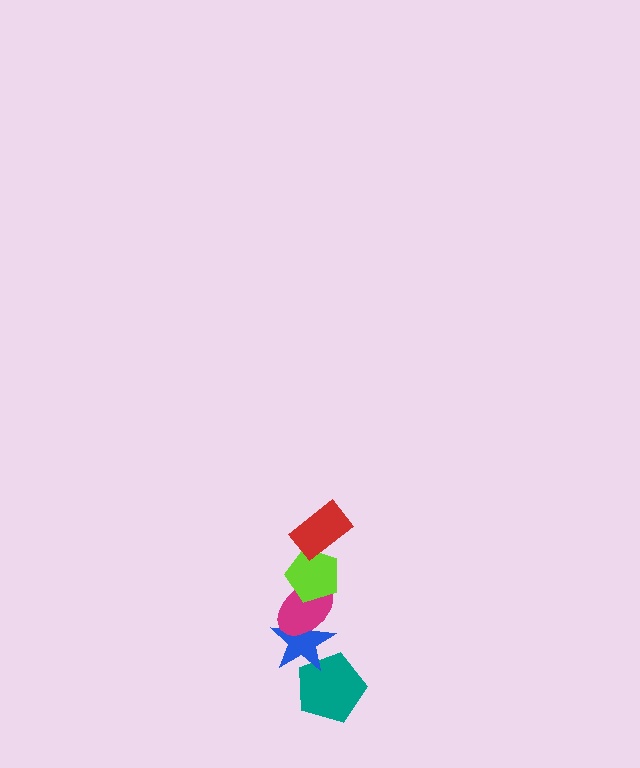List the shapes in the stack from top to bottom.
From top to bottom: the red rectangle, the lime pentagon, the magenta ellipse, the blue star, the teal pentagon.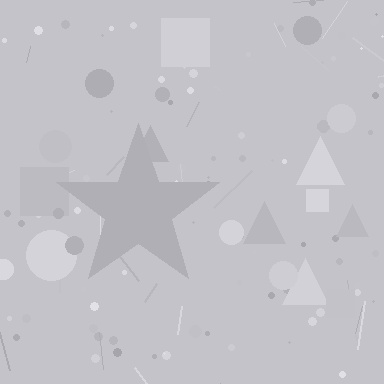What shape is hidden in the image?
A star is hidden in the image.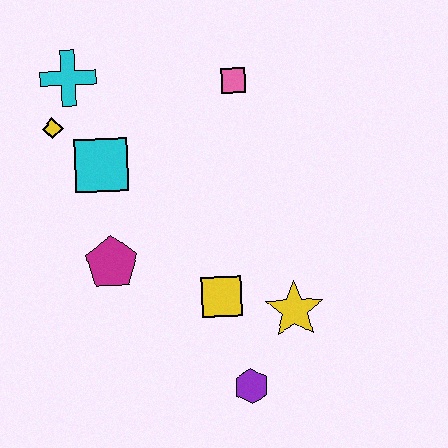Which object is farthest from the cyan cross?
The purple hexagon is farthest from the cyan cross.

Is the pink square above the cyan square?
Yes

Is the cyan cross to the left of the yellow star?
Yes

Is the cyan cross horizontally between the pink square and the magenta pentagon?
No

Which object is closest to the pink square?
The cyan square is closest to the pink square.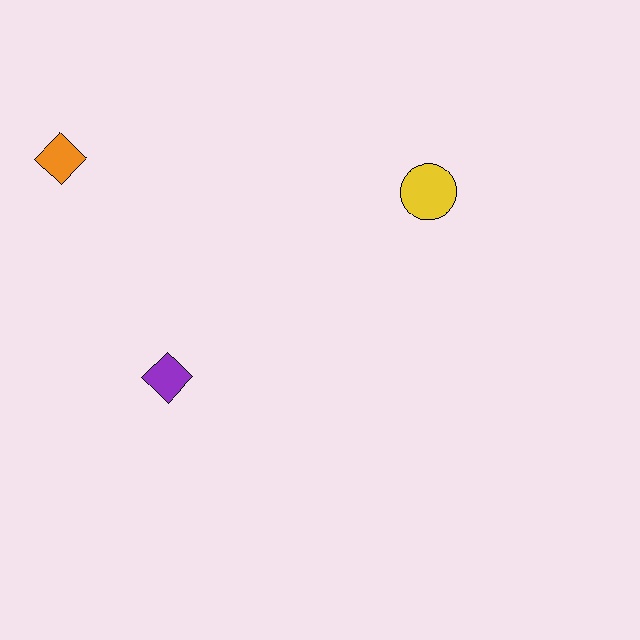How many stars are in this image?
There are no stars.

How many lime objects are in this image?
There are no lime objects.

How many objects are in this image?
There are 3 objects.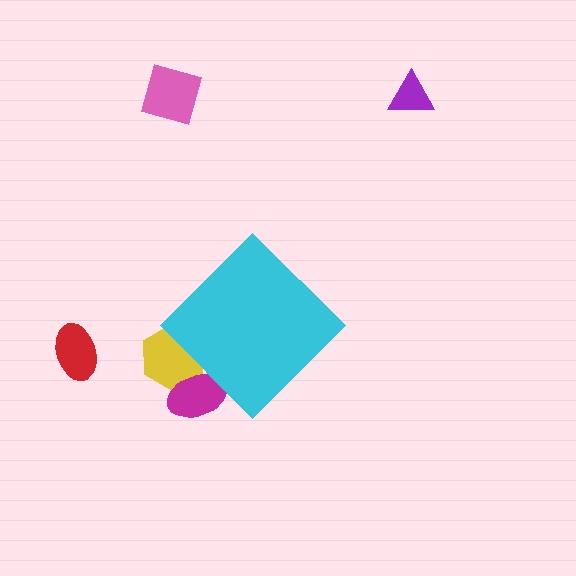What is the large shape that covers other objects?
A cyan diamond.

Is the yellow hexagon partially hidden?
Yes, the yellow hexagon is partially hidden behind the cyan diamond.